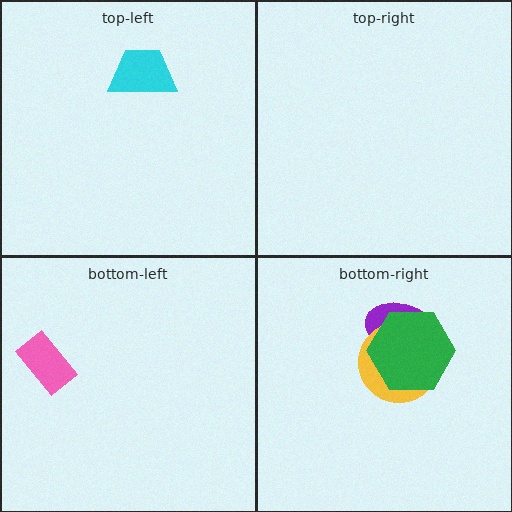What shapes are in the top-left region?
The cyan trapezoid.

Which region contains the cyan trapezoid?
The top-left region.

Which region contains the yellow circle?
The bottom-right region.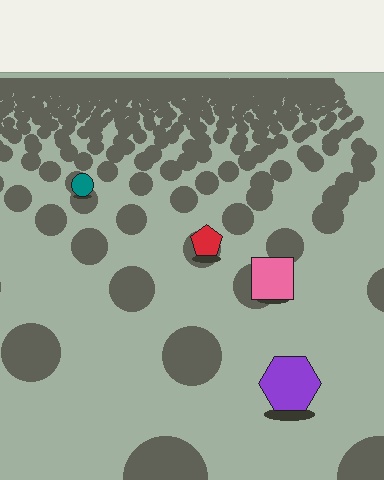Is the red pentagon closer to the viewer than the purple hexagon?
No. The purple hexagon is closer — you can tell from the texture gradient: the ground texture is coarser near it.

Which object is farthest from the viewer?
The teal circle is farthest from the viewer. It appears smaller and the ground texture around it is denser.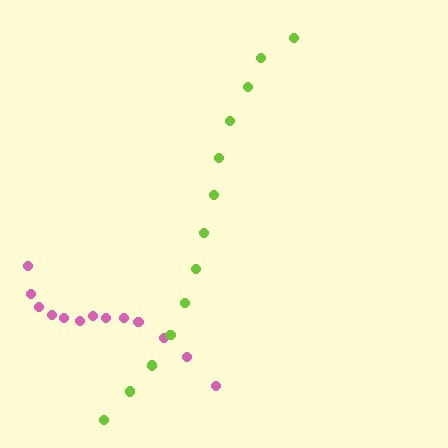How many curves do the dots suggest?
There are 2 distinct paths.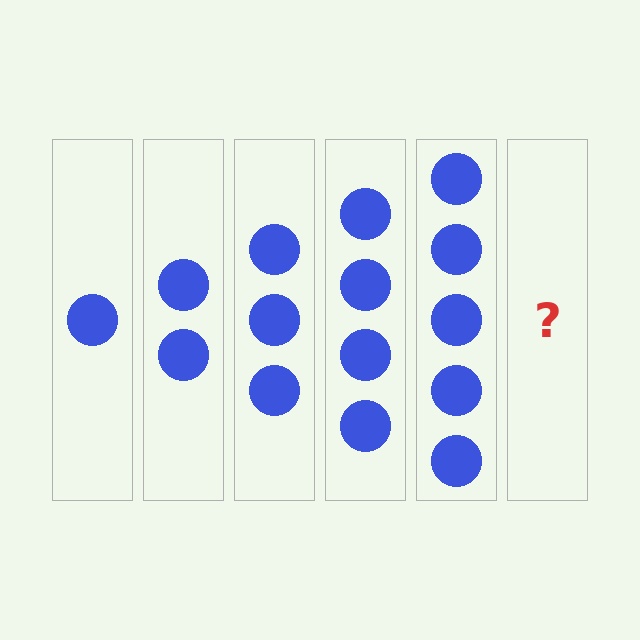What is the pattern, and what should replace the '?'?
The pattern is that each step adds one more circle. The '?' should be 6 circles.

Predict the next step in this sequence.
The next step is 6 circles.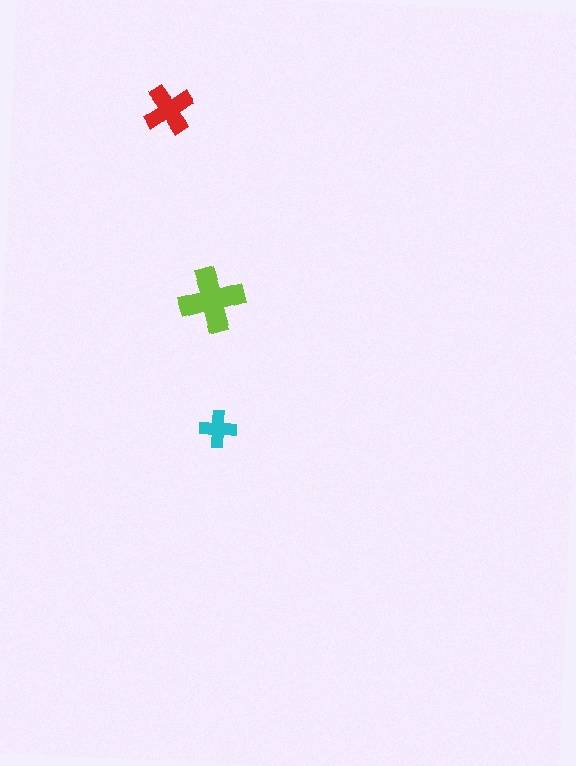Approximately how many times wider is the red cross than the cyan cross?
About 1.5 times wider.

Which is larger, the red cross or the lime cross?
The lime one.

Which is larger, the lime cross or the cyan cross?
The lime one.